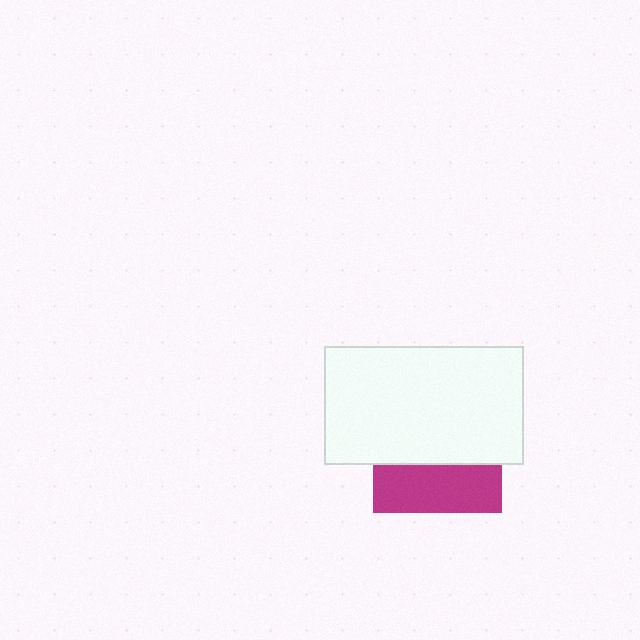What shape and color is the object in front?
The object in front is a white rectangle.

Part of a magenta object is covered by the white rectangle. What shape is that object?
It is a square.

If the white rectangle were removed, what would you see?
You would see the complete magenta square.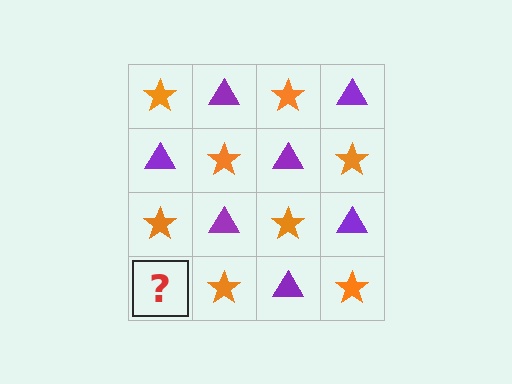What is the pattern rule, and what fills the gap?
The rule is that it alternates orange star and purple triangle in a checkerboard pattern. The gap should be filled with a purple triangle.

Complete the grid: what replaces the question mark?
The question mark should be replaced with a purple triangle.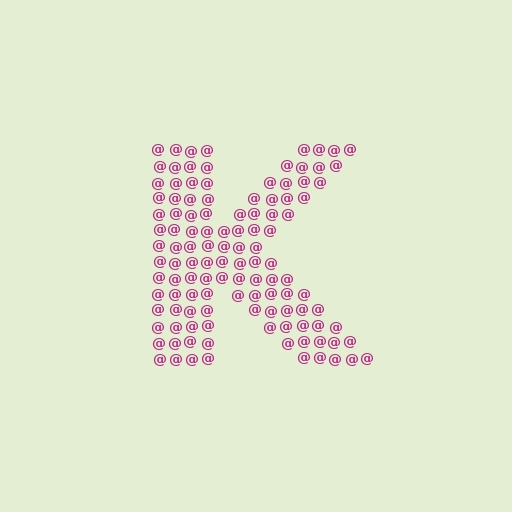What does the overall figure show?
The overall figure shows the letter K.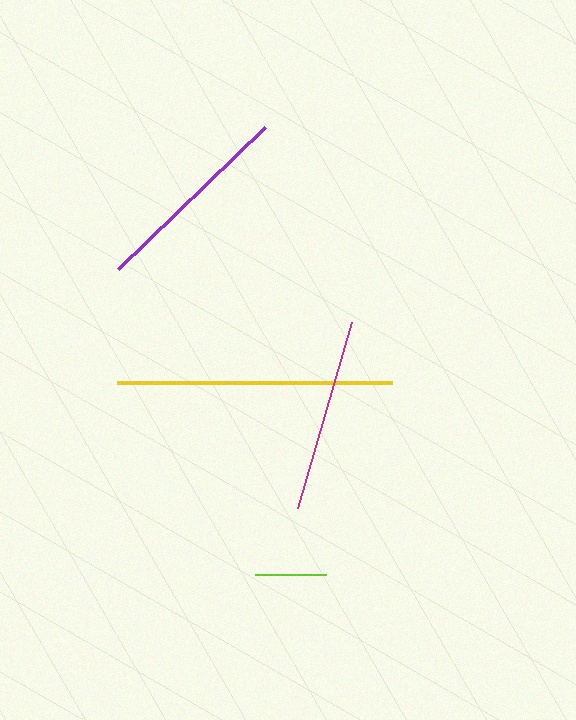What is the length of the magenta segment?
The magenta segment is approximately 194 pixels long.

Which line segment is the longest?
The yellow line is the longest at approximately 275 pixels.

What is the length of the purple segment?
The purple segment is approximately 204 pixels long.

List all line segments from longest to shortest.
From longest to shortest: yellow, purple, magenta, lime.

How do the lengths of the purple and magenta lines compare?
The purple and magenta lines are approximately the same length.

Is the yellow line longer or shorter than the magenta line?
The yellow line is longer than the magenta line.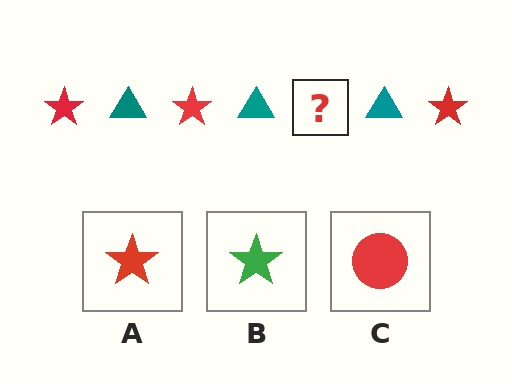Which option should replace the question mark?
Option A.